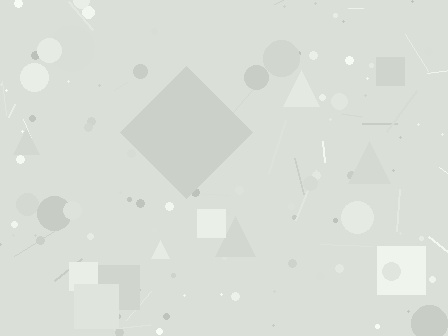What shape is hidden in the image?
A diamond is hidden in the image.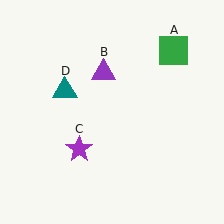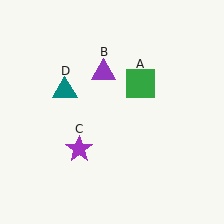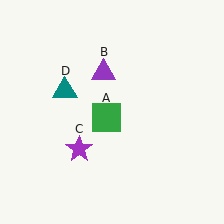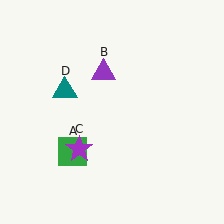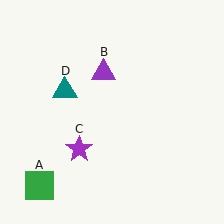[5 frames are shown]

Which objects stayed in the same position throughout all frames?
Purple triangle (object B) and purple star (object C) and teal triangle (object D) remained stationary.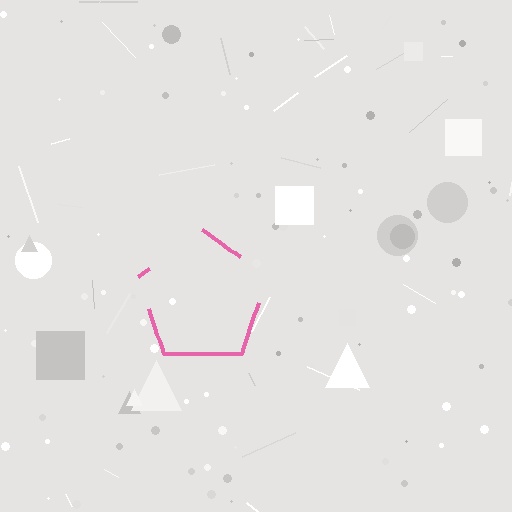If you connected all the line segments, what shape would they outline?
They would outline a pentagon.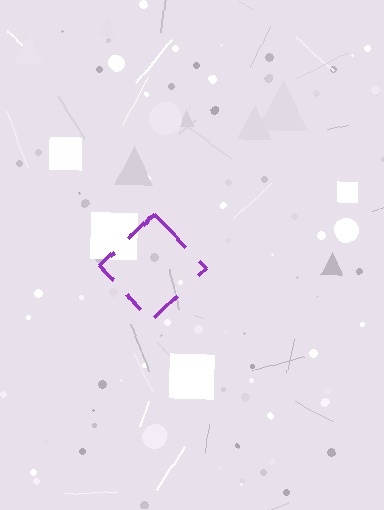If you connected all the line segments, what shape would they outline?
They would outline a diamond.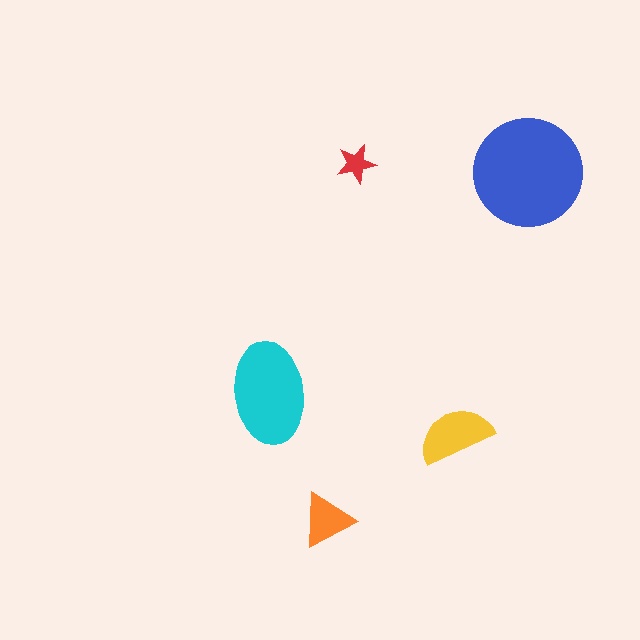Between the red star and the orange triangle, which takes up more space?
The orange triangle.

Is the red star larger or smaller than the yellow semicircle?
Smaller.